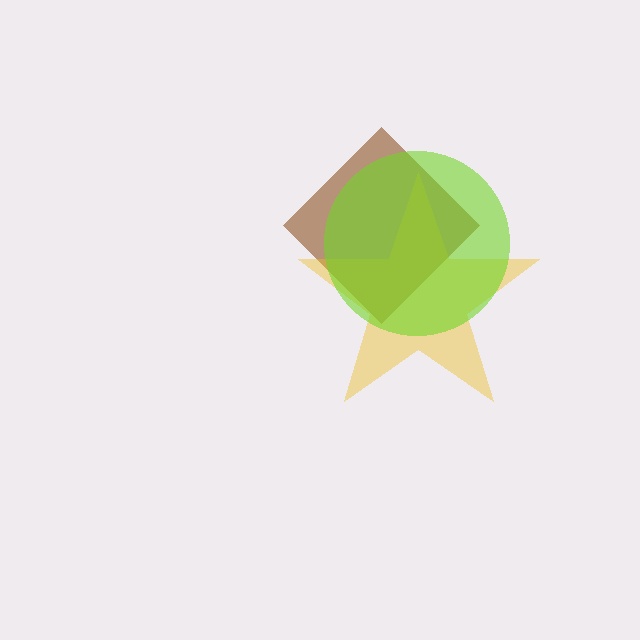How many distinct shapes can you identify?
There are 3 distinct shapes: a brown diamond, a yellow star, a lime circle.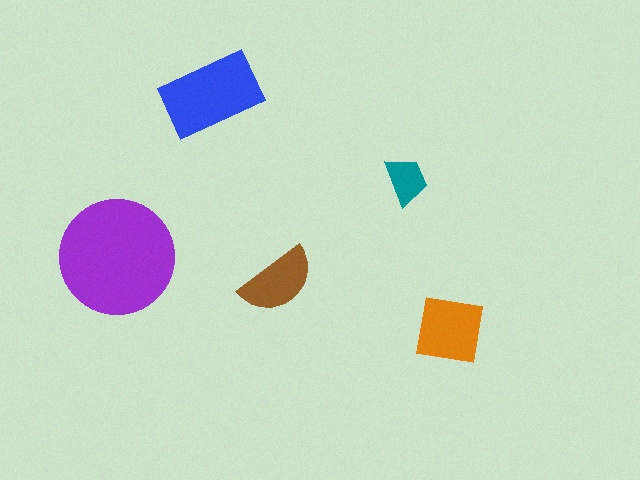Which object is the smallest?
The teal trapezoid.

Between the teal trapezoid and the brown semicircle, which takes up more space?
The brown semicircle.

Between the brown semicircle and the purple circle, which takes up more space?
The purple circle.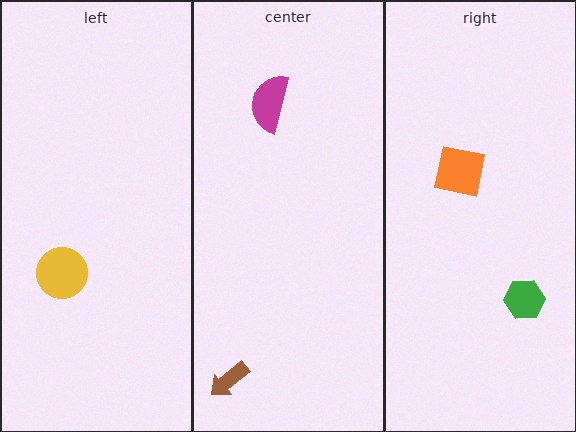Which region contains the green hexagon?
The right region.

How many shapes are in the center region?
2.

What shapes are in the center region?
The magenta semicircle, the brown arrow.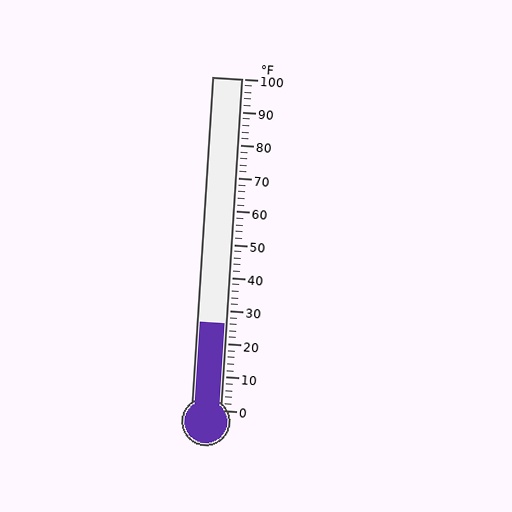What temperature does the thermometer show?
The thermometer shows approximately 26°F.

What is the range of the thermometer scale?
The thermometer scale ranges from 0°F to 100°F.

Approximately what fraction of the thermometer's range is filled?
The thermometer is filled to approximately 25% of its range.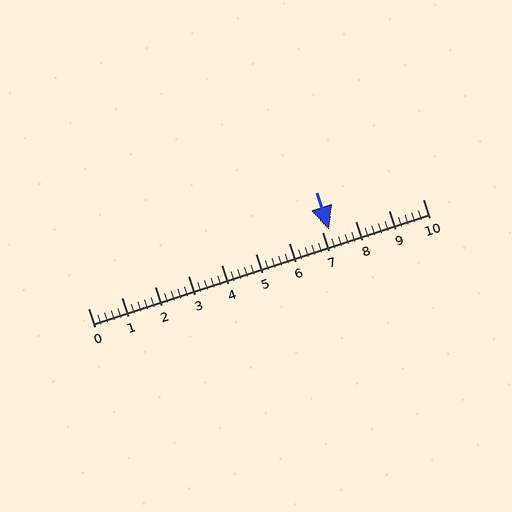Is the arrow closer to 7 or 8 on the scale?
The arrow is closer to 7.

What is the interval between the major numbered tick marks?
The major tick marks are spaced 1 units apart.